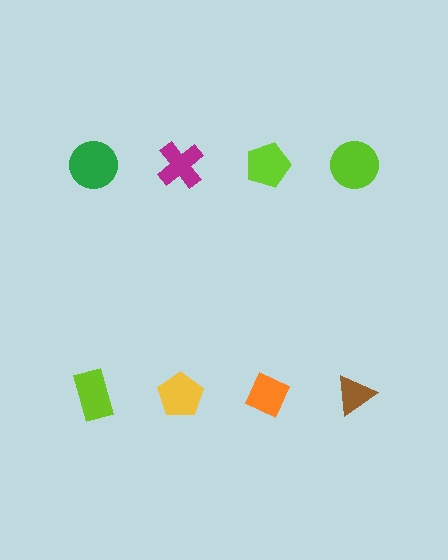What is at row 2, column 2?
A yellow pentagon.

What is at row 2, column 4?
A brown triangle.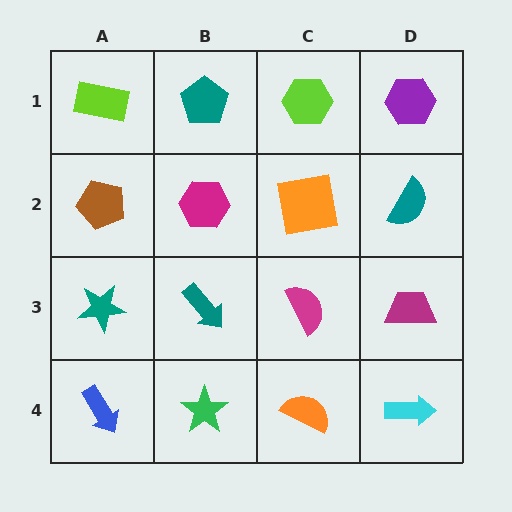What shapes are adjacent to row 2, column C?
A lime hexagon (row 1, column C), a magenta semicircle (row 3, column C), a magenta hexagon (row 2, column B), a teal semicircle (row 2, column D).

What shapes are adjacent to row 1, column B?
A magenta hexagon (row 2, column B), a lime rectangle (row 1, column A), a lime hexagon (row 1, column C).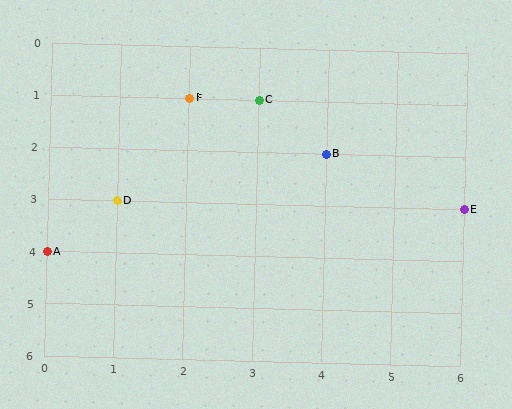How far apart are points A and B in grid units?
Points A and B are 4 columns and 2 rows apart (about 4.5 grid units diagonally).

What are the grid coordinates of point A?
Point A is at grid coordinates (0, 4).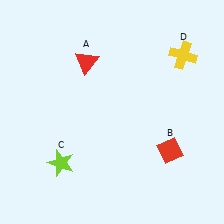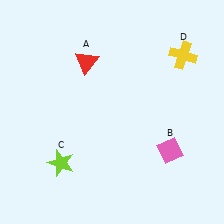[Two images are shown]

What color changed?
The diamond (B) changed from red in Image 1 to pink in Image 2.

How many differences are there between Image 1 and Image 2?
There is 1 difference between the two images.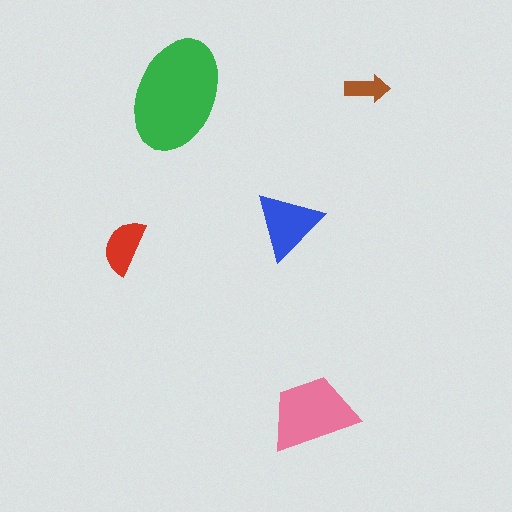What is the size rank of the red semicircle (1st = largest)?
4th.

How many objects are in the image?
There are 5 objects in the image.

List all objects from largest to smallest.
The green ellipse, the pink trapezoid, the blue triangle, the red semicircle, the brown arrow.